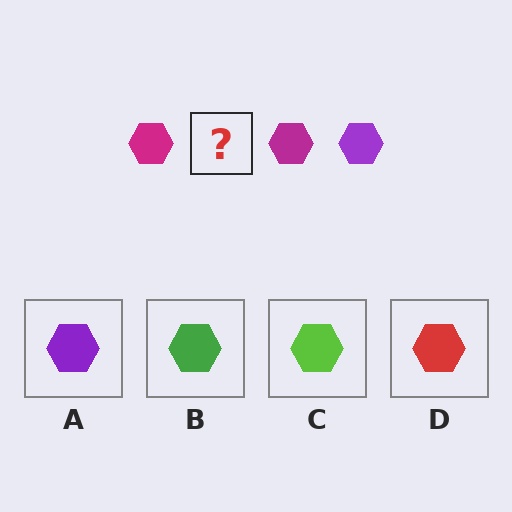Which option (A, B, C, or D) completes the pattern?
A.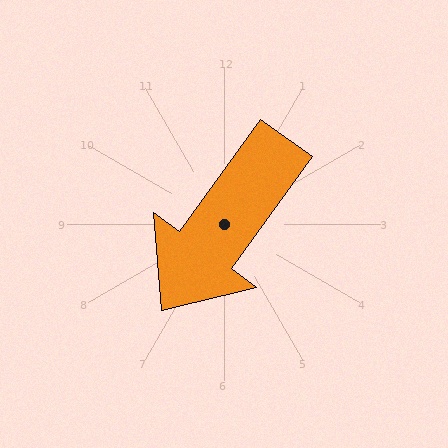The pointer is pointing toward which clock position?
Roughly 7 o'clock.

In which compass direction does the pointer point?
Southwest.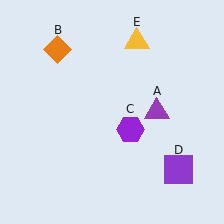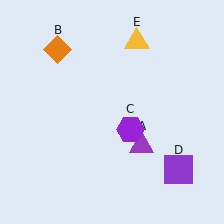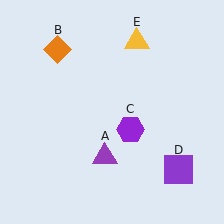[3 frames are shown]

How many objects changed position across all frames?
1 object changed position: purple triangle (object A).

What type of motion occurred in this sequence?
The purple triangle (object A) rotated clockwise around the center of the scene.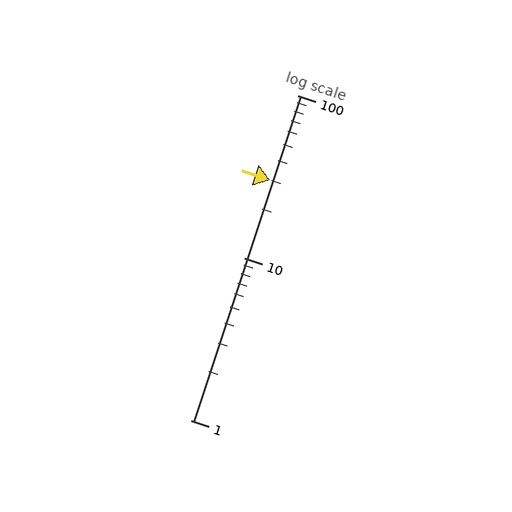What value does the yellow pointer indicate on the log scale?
The pointer indicates approximately 30.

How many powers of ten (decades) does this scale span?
The scale spans 2 decades, from 1 to 100.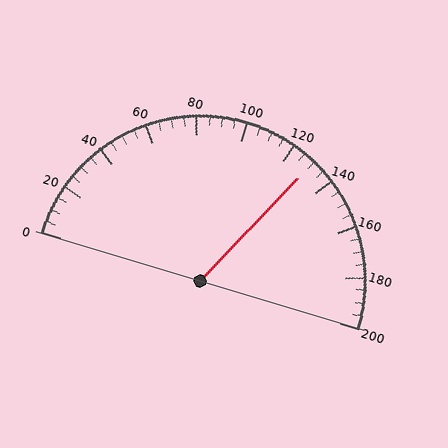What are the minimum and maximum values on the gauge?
The gauge ranges from 0 to 200.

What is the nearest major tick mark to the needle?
The nearest major tick mark is 120.